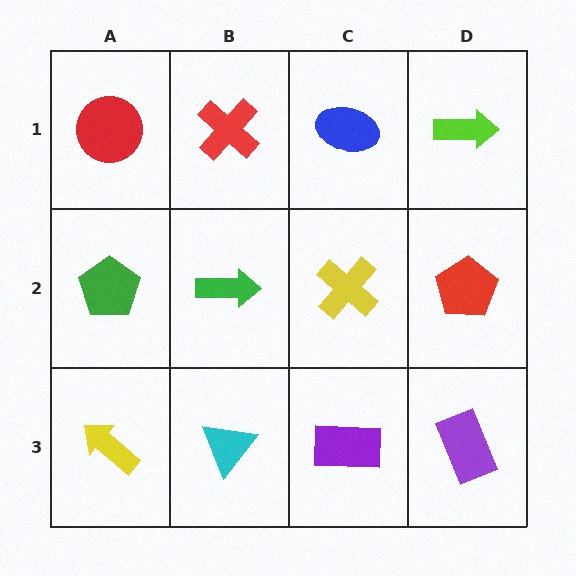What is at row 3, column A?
A yellow arrow.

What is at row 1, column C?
A blue ellipse.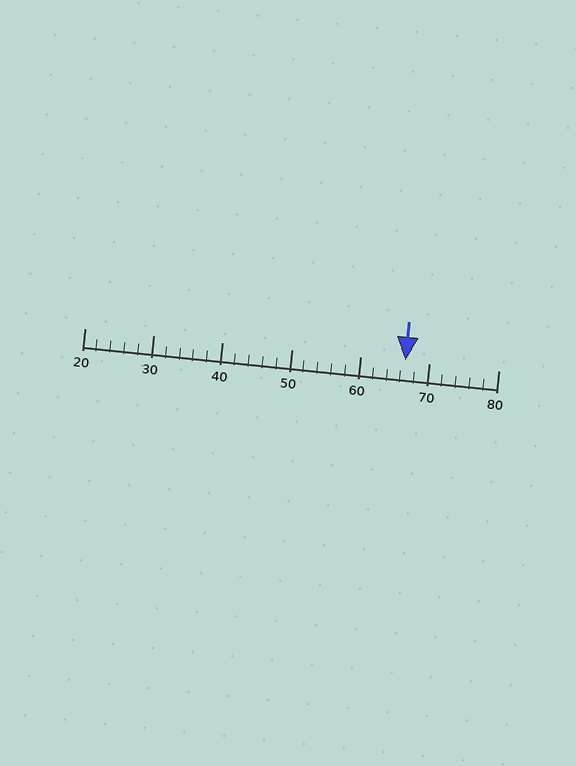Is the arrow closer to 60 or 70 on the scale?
The arrow is closer to 70.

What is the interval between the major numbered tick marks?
The major tick marks are spaced 10 units apart.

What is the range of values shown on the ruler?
The ruler shows values from 20 to 80.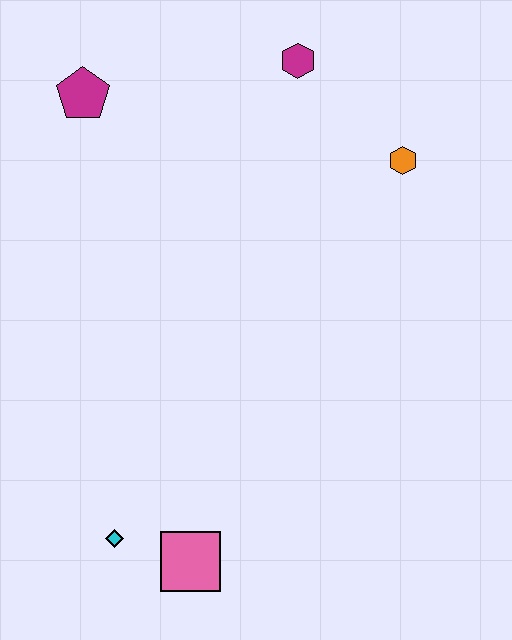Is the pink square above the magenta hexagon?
No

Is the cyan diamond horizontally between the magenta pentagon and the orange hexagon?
Yes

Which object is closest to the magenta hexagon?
The orange hexagon is closest to the magenta hexagon.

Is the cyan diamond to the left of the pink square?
Yes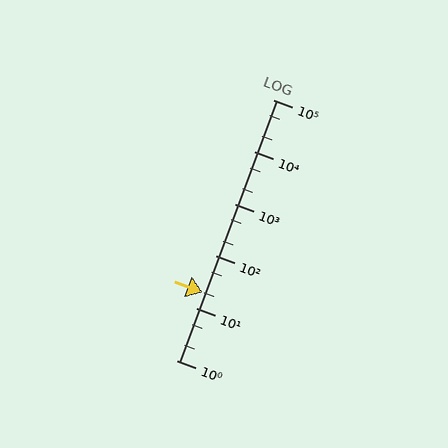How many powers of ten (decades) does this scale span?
The scale spans 5 decades, from 1 to 100000.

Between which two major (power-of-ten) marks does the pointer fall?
The pointer is between 10 and 100.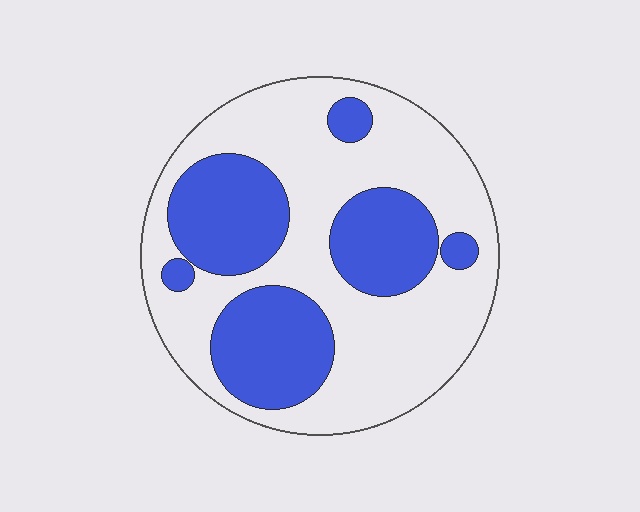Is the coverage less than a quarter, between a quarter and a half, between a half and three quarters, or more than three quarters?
Between a quarter and a half.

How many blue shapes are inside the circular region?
6.